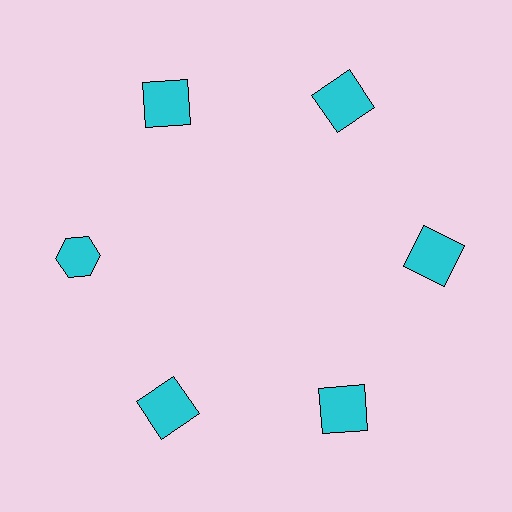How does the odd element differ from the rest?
It has a different shape: hexagon instead of square.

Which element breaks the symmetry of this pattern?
The cyan hexagon at roughly the 9 o'clock position breaks the symmetry. All other shapes are cyan squares.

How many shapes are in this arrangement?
There are 6 shapes arranged in a ring pattern.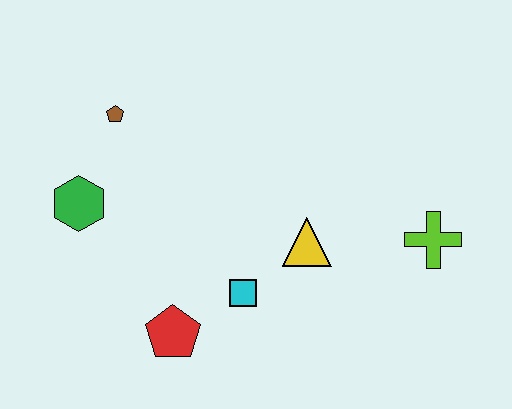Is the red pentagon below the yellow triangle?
Yes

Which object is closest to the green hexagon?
The brown pentagon is closest to the green hexagon.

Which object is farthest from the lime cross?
The green hexagon is farthest from the lime cross.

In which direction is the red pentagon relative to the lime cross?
The red pentagon is to the left of the lime cross.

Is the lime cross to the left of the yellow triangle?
No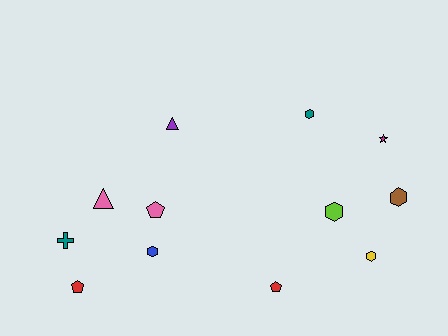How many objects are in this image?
There are 12 objects.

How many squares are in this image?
There are no squares.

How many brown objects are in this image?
There is 1 brown object.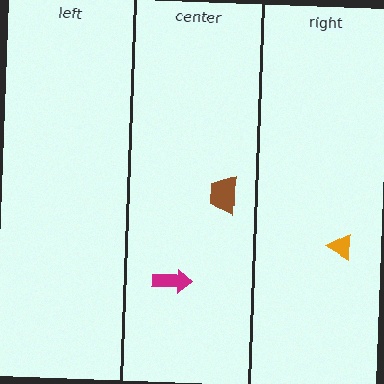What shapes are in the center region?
The brown trapezoid, the magenta arrow.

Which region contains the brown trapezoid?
The center region.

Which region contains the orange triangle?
The right region.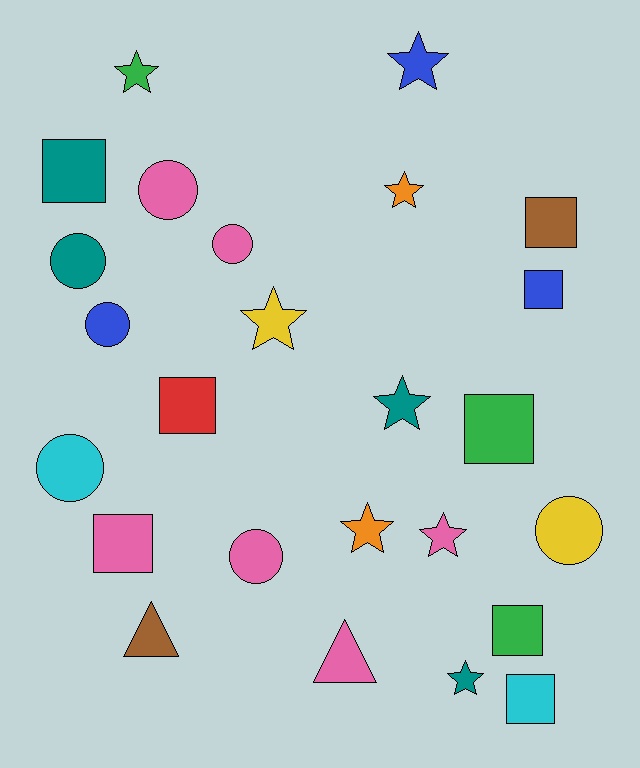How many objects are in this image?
There are 25 objects.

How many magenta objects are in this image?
There are no magenta objects.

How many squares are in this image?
There are 8 squares.